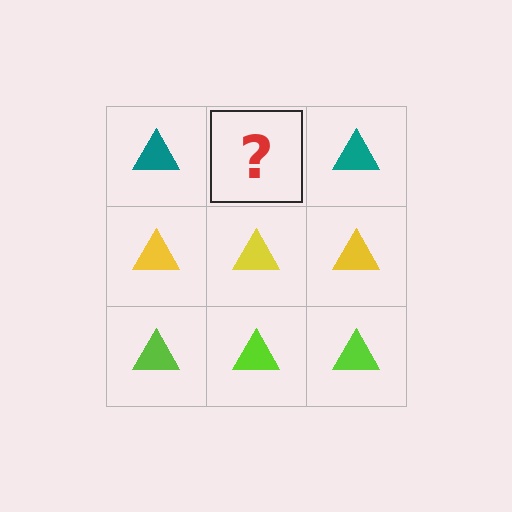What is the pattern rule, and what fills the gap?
The rule is that each row has a consistent color. The gap should be filled with a teal triangle.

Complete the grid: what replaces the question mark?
The question mark should be replaced with a teal triangle.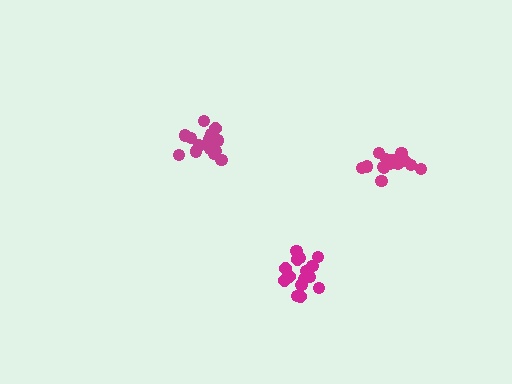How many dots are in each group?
Group 1: 15 dots, Group 2: 15 dots, Group 3: 15 dots (45 total).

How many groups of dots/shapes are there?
There are 3 groups.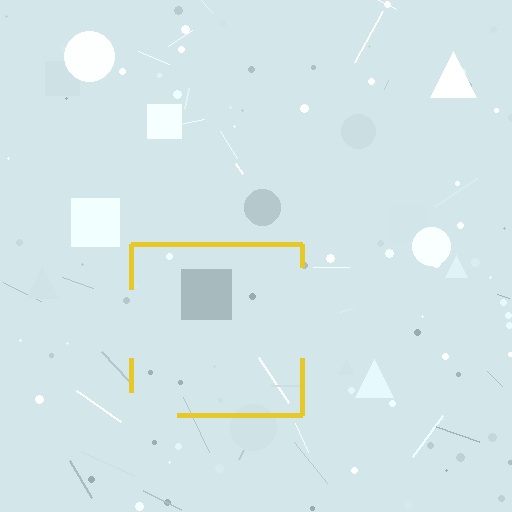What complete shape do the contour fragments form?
The contour fragments form a square.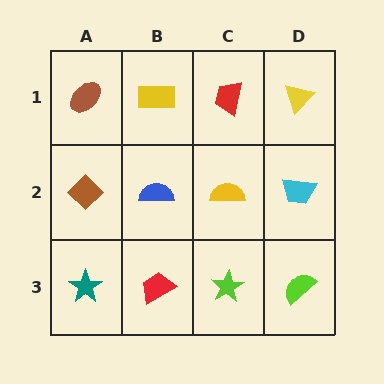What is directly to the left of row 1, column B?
A brown ellipse.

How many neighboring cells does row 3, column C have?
3.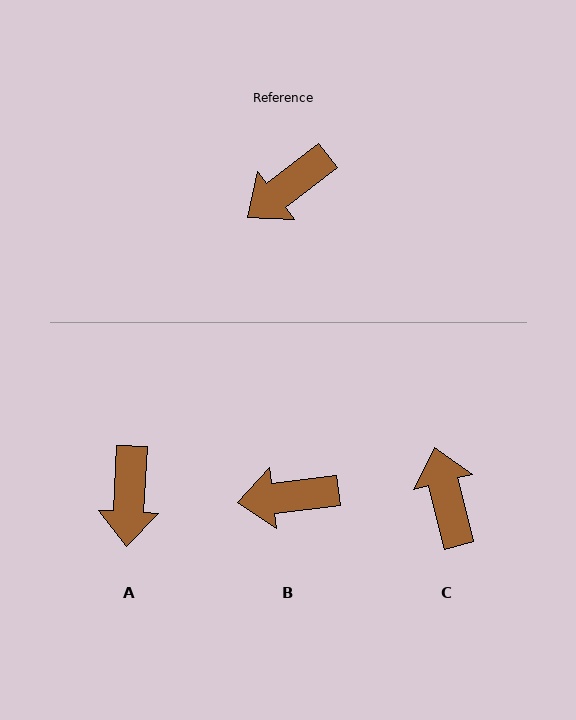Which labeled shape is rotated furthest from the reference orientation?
C, about 114 degrees away.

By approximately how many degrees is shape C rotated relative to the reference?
Approximately 114 degrees clockwise.